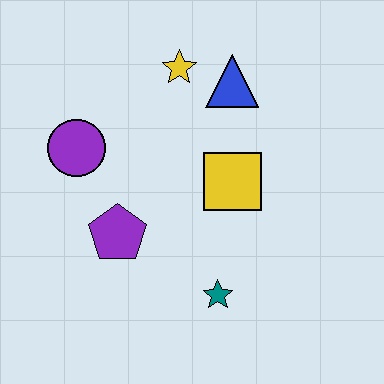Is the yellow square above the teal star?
Yes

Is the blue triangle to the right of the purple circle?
Yes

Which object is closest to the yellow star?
The blue triangle is closest to the yellow star.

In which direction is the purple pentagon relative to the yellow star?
The purple pentagon is below the yellow star.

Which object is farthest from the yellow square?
The purple circle is farthest from the yellow square.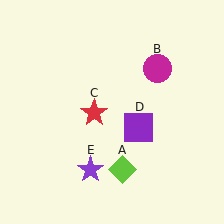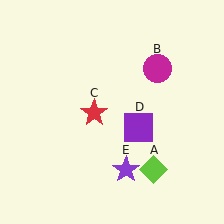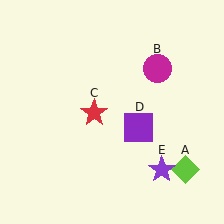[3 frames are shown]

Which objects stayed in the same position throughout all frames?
Magenta circle (object B) and red star (object C) and purple square (object D) remained stationary.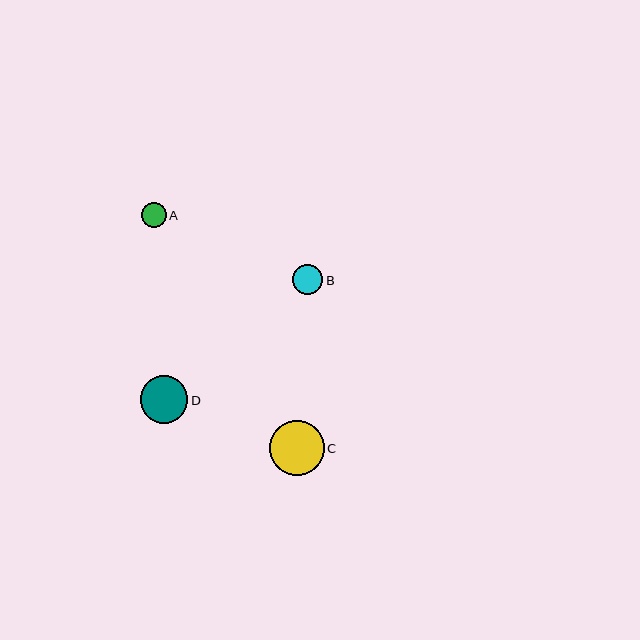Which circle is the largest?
Circle C is the largest with a size of approximately 55 pixels.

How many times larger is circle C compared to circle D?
Circle C is approximately 1.1 times the size of circle D.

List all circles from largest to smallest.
From largest to smallest: C, D, B, A.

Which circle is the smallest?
Circle A is the smallest with a size of approximately 25 pixels.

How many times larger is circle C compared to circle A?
Circle C is approximately 2.2 times the size of circle A.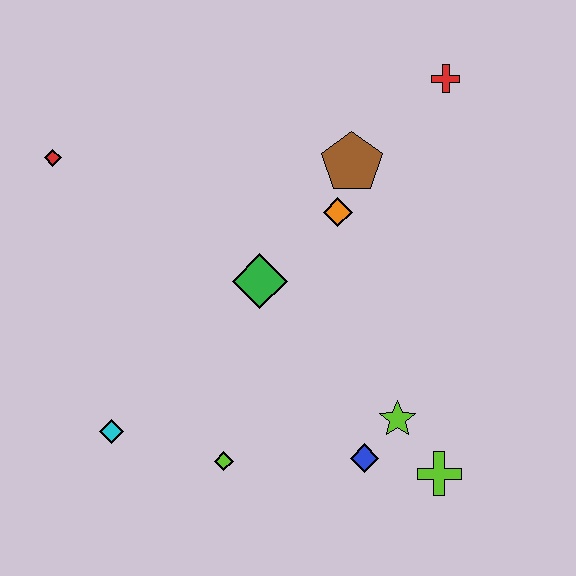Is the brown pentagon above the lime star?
Yes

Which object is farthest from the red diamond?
The lime cross is farthest from the red diamond.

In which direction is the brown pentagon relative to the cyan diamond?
The brown pentagon is above the cyan diamond.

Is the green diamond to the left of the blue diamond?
Yes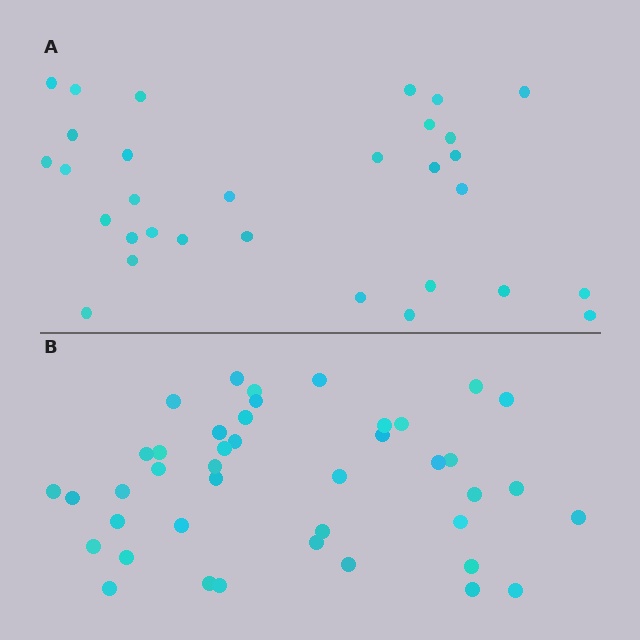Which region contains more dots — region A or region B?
Region B (the bottom region) has more dots.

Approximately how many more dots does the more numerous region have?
Region B has roughly 12 or so more dots than region A.